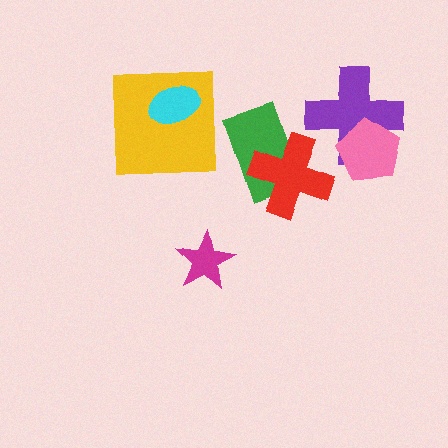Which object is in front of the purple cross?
The pink pentagon is in front of the purple cross.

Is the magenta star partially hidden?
No, no other shape covers it.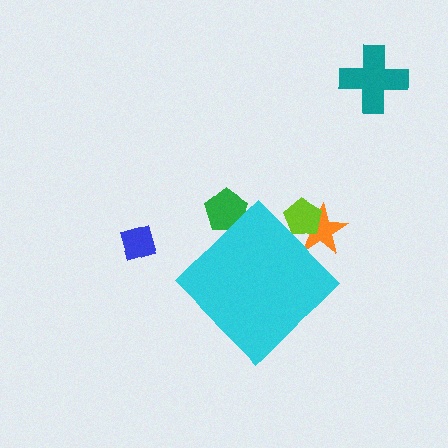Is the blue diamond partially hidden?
No, the blue diamond is fully visible.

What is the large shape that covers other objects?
A cyan diamond.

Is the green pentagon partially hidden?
Yes, the green pentagon is partially hidden behind the cyan diamond.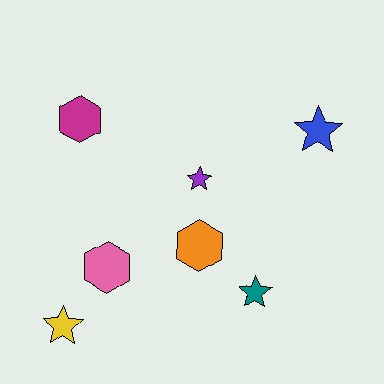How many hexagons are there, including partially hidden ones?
There are 3 hexagons.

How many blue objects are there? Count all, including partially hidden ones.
There is 1 blue object.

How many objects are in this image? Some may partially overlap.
There are 7 objects.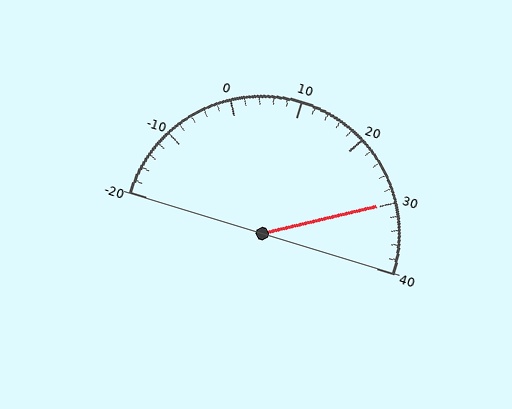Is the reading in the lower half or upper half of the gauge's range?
The reading is in the upper half of the range (-20 to 40).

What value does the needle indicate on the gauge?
The needle indicates approximately 30.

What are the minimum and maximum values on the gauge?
The gauge ranges from -20 to 40.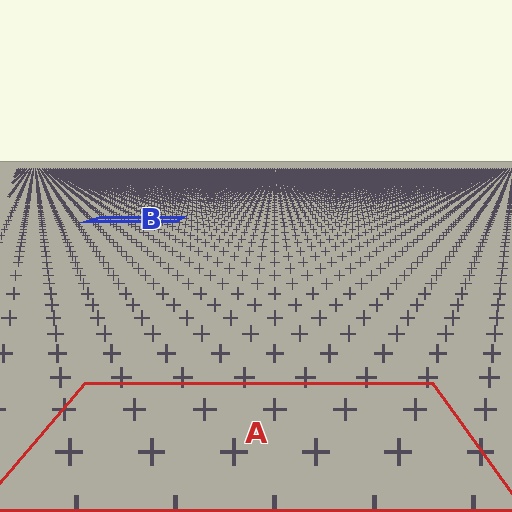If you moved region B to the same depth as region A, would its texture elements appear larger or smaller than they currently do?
They would appear larger. At a closer depth, the same texture elements are projected at a bigger on-screen size.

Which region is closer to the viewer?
Region A is closer. The texture elements there are larger and more spread out.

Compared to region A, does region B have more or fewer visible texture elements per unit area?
Region B has more texture elements per unit area — they are packed more densely because it is farther away.